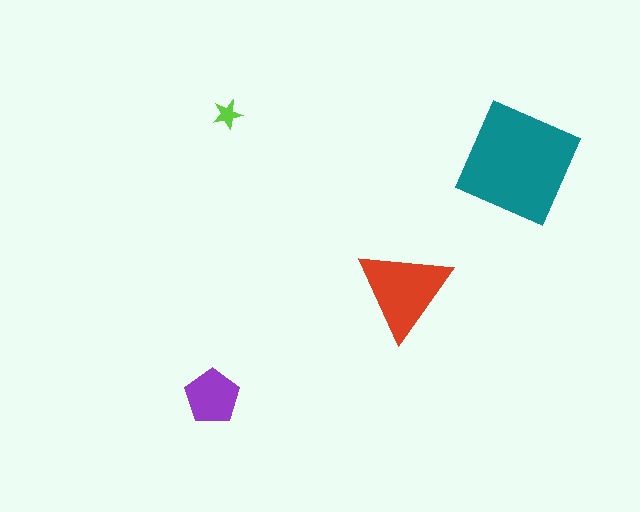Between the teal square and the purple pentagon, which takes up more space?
The teal square.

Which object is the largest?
The teal square.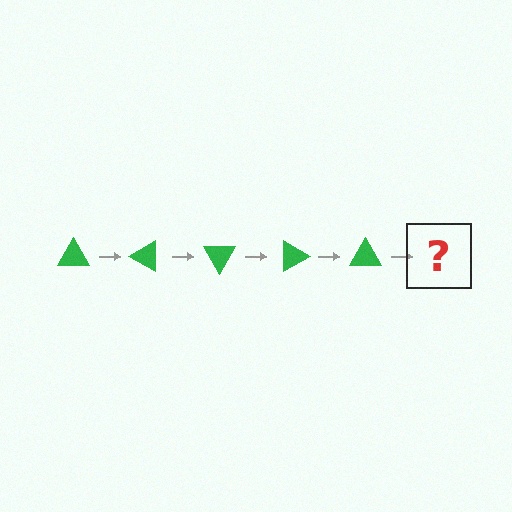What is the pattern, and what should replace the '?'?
The pattern is that the triangle rotates 30 degrees each step. The '?' should be a green triangle rotated 150 degrees.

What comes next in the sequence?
The next element should be a green triangle rotated 150 degrees.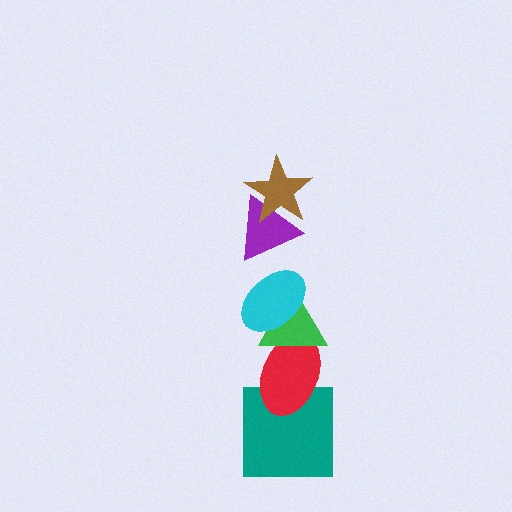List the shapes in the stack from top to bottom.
From top to bottom: the brown star, the purple triangle, the cyan ellipse, the green triangle, the red ellipse, the teal square.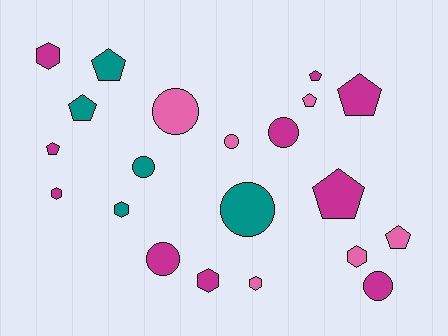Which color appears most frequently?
Magenta, with 10 objects.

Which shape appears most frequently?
Pentagon, with 8 objects.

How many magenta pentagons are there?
There are 4 magenta pentagons.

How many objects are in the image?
There are 21 objects.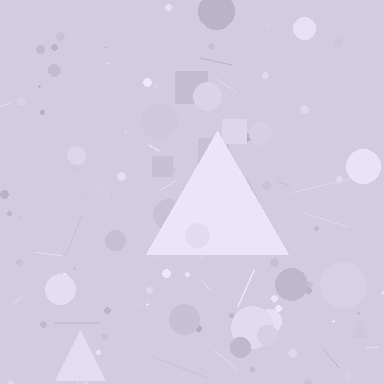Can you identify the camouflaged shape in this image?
The camouflaged shape is a triangle.